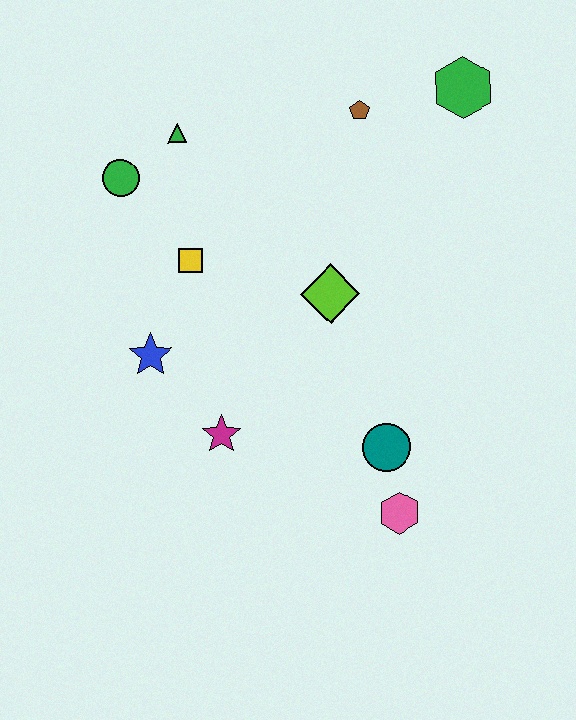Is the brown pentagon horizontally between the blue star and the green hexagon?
Yes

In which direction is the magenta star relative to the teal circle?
The magenta star is to the left of the teal circle.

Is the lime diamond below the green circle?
Yes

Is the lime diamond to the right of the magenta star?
Yes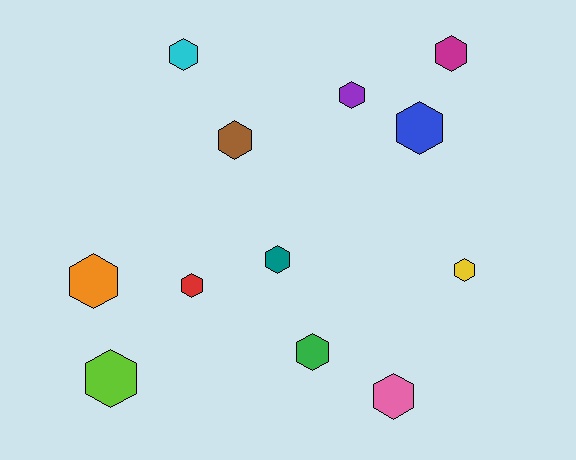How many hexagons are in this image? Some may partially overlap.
There are 12 hexagons.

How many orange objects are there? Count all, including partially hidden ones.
There is 1 orange object.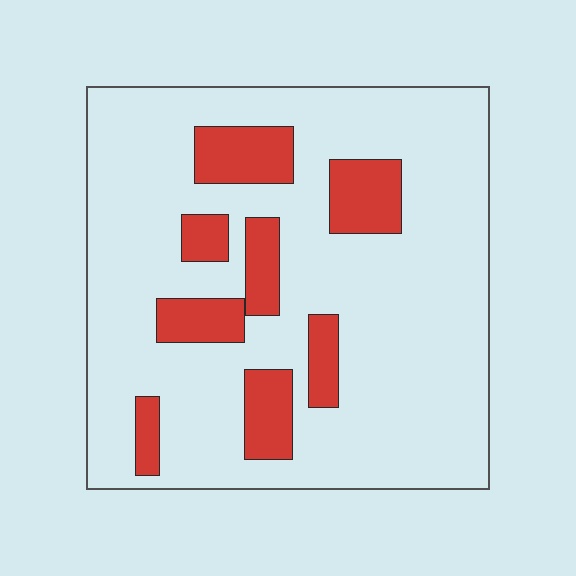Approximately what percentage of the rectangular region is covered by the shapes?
Approximately 20%.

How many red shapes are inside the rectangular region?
8.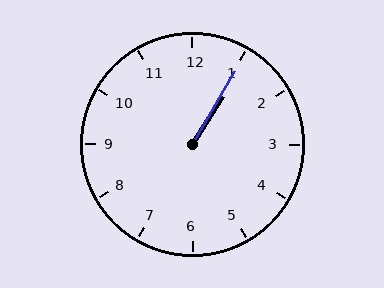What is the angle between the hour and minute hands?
Approximately 2 degrees.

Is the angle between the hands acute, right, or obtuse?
It is acute.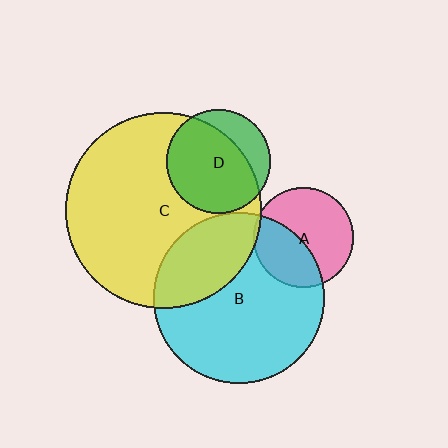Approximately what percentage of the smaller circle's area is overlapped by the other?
Approximately 30%.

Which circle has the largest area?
Circle C (yellow).